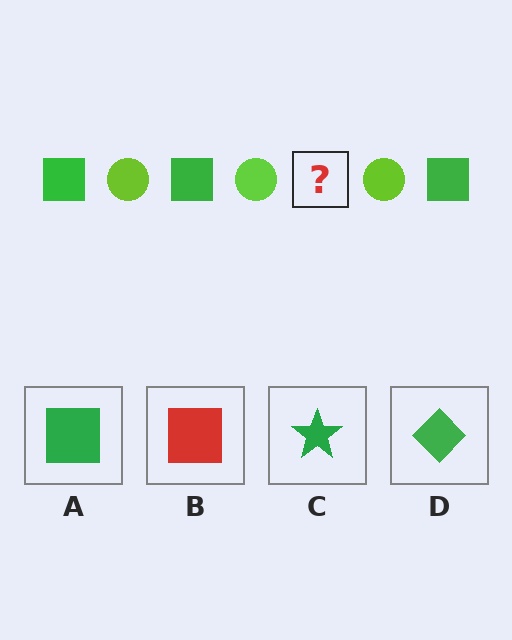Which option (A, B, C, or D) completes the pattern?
A.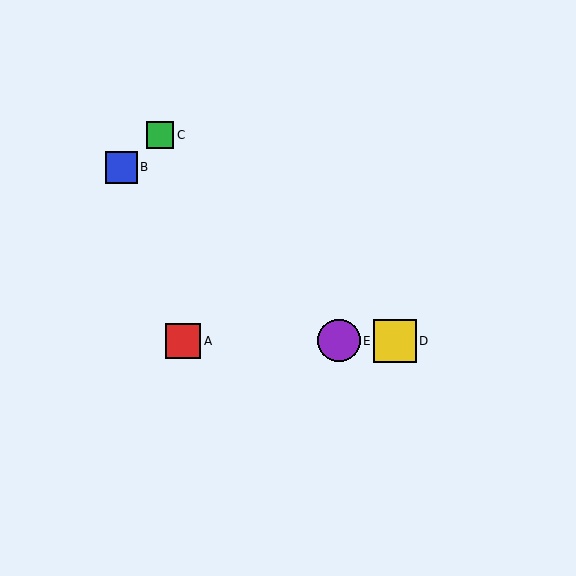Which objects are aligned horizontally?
Objects A, D, E are aligned horizontally.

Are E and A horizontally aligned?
Yes, both are at y≈341.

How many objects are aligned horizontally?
3 objects (A, D, E) are aligned horizontally.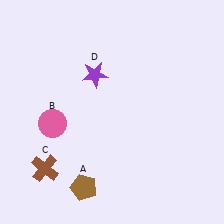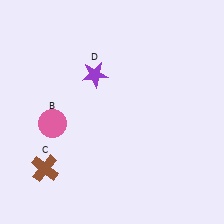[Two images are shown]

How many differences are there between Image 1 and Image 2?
There is 1 difference between the two images.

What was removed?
The brown pentagon (A) was removed in Image 2.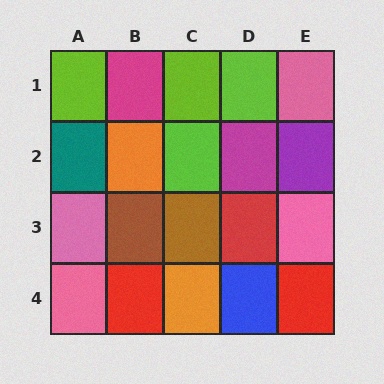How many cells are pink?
4 cells are pink.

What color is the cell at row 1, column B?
Magenta.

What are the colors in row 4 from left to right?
Pink, red, orange, blue, red.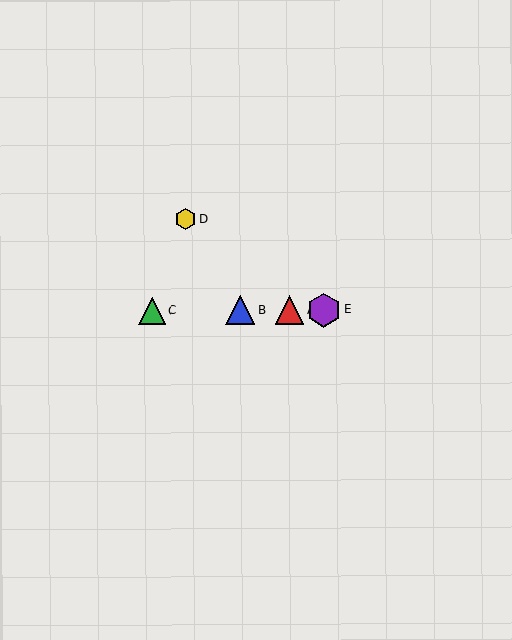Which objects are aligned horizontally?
Objects A, B, C, E are aligned horizontally.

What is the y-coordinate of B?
Object B is at y≈310.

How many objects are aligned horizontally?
4 objects (A, B, C, E) are aligned horizontally.